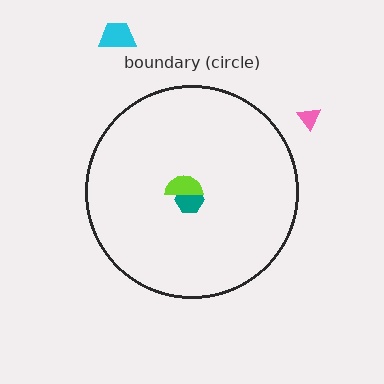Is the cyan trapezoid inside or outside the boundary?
Outside.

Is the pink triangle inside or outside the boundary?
Outside.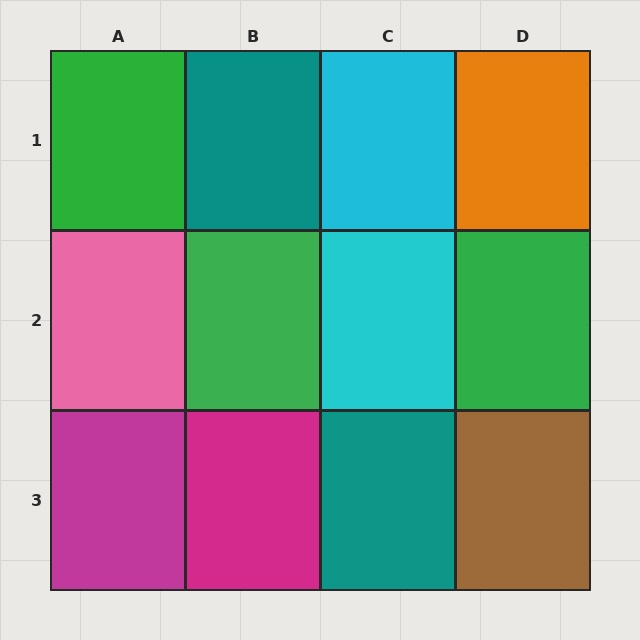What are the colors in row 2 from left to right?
Pink, green, cyan, green.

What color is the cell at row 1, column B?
Teal.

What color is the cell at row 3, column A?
Magenta.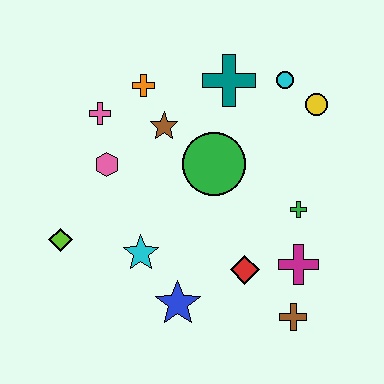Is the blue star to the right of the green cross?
No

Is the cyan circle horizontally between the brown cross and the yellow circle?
No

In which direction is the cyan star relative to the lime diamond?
The cyan star is to the right of the lime diamond.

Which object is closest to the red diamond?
The magenta cross is closest to the red diamond.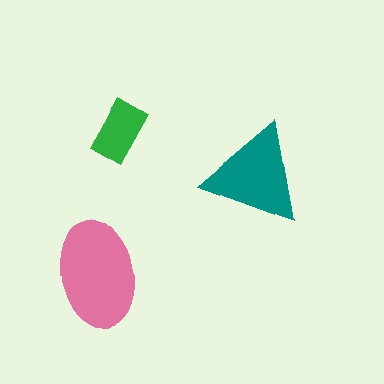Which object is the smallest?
The green rectangle.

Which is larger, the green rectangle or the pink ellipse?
The pink ellipse.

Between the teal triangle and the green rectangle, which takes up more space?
The teal triangle.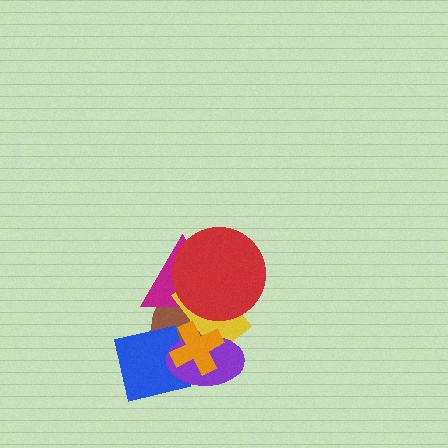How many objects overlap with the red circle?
3 objects overlap with the red circle.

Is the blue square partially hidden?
Yes, it is partially covered by another shape.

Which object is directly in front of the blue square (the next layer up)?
The purple ellipse is directly in front of the blue square.